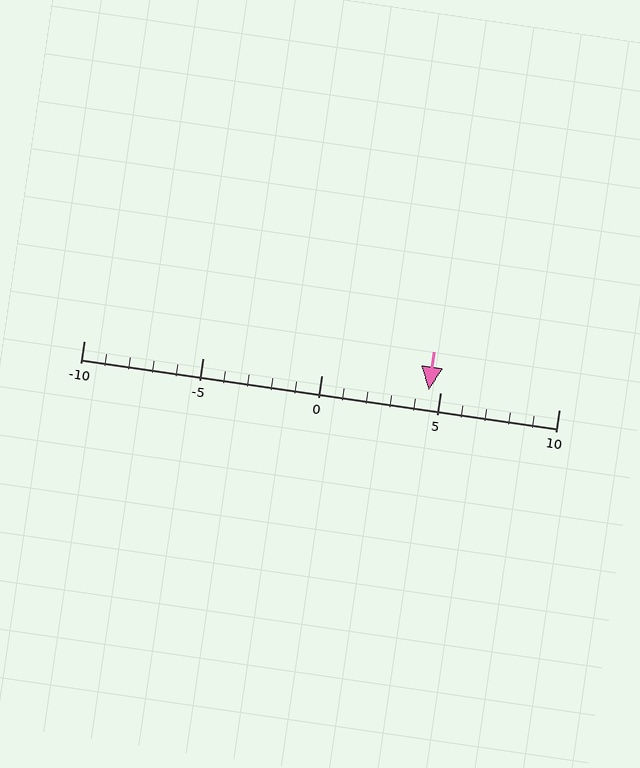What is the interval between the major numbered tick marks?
The major tick marks are spaced 5 units apart.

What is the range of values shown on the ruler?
The ruler shows values from -10 to 10.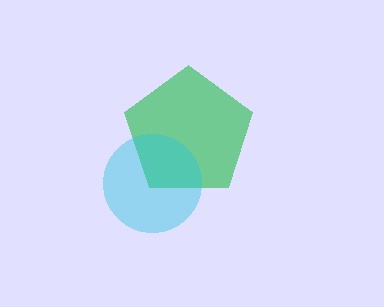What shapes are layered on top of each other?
The layered shapes are: a green pentagon, a cyan circle.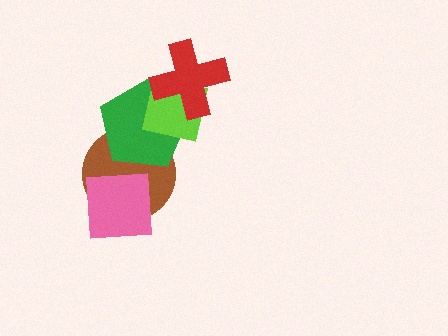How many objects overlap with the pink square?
1 object overlaps with the pink square.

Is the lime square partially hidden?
Yes, it is partially covered by another shape.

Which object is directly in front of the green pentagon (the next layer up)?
The lime square is directly in front of the green pentagon.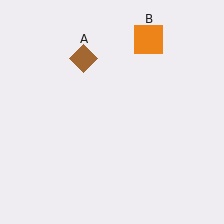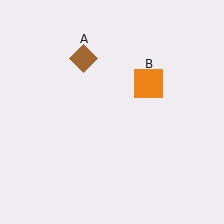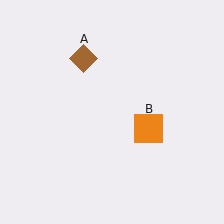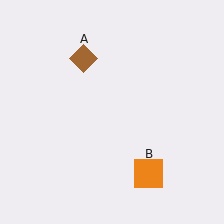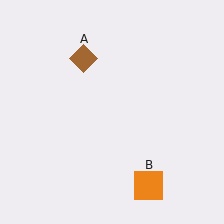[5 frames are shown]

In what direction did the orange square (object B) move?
The orange square (object B) moved down.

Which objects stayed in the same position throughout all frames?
Brown diamond (object A) remained stationary.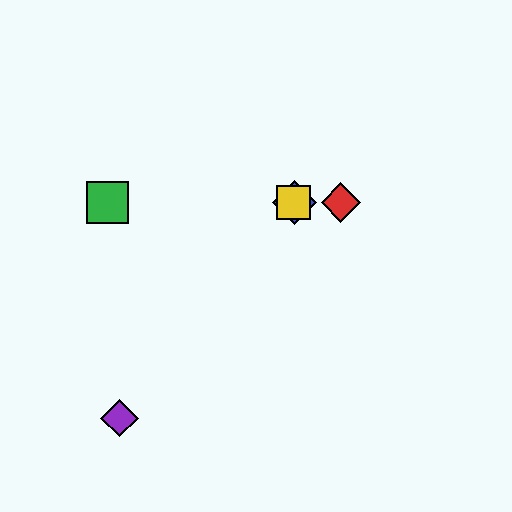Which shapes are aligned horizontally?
The red diamond, the blue diamond, the green square, the yellow square are aligned horizontally.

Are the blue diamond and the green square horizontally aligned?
Yes, both are at y≈203.